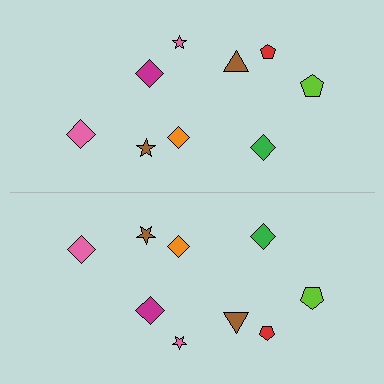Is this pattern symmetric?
Yes, this pattern has bilateral (reflection) symmetry.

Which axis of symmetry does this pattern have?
The pattern has a horizontal axis of symmetry running through the center of the image.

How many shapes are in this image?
There are 18 shapes in this image.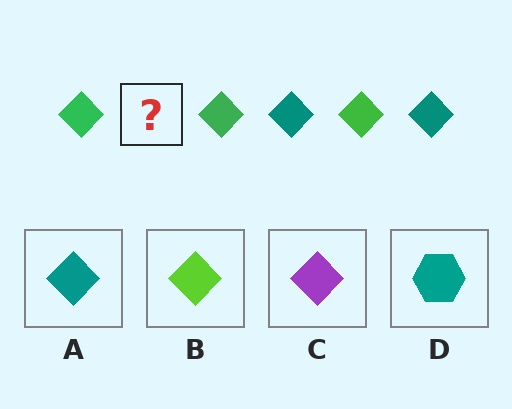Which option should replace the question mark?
Option A.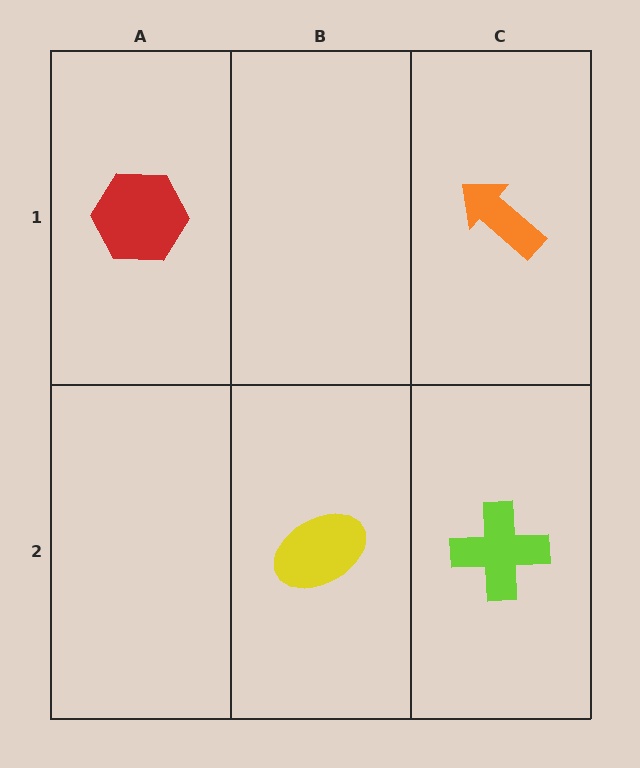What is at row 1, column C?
An orange arrow.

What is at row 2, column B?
A yellow ellipse.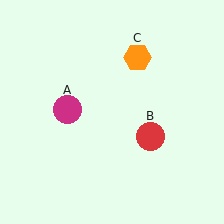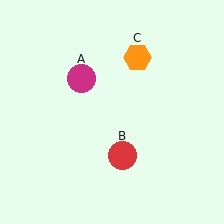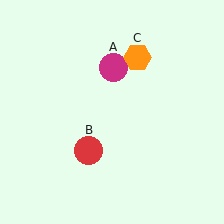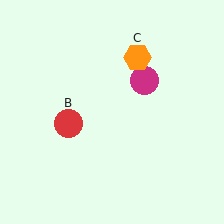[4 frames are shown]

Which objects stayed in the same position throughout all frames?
Orange hexagon (object C) remained stationary.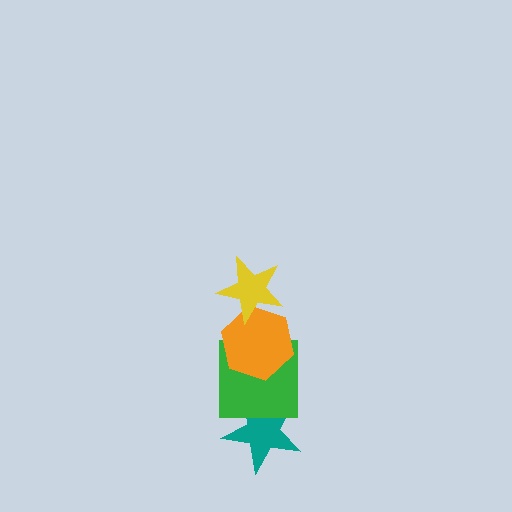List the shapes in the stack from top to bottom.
From top to bottom: the yellow star, the orange hexagon, the green square, the teal star.